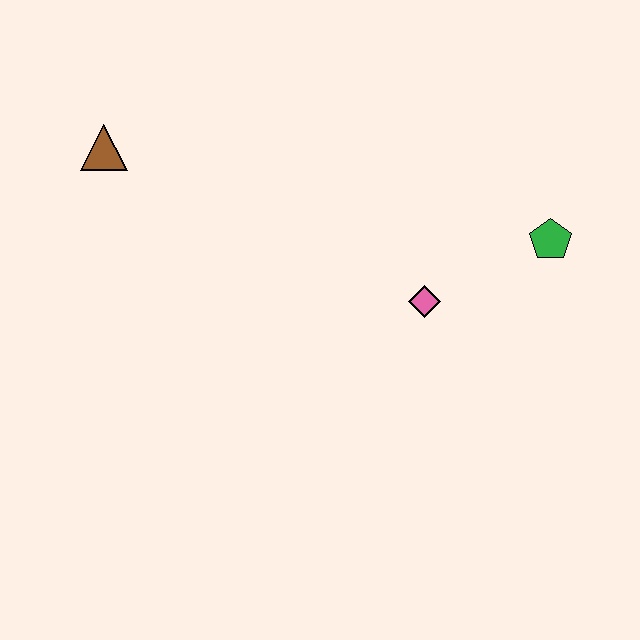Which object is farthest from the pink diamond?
The brown triangle is farthest from the pink diamond.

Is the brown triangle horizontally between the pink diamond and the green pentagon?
No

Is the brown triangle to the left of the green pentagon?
Yes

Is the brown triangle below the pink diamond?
No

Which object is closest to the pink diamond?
The green pentagon is closest to the pink diamond.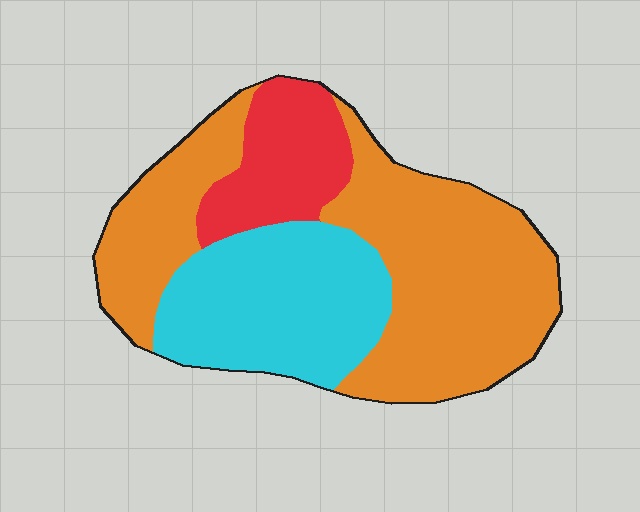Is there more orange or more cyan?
Orange.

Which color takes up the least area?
Red, at roughly 15%.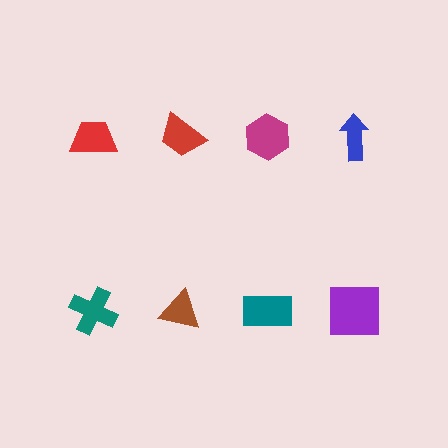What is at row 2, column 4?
A purple square.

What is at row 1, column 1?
A red trapezoid.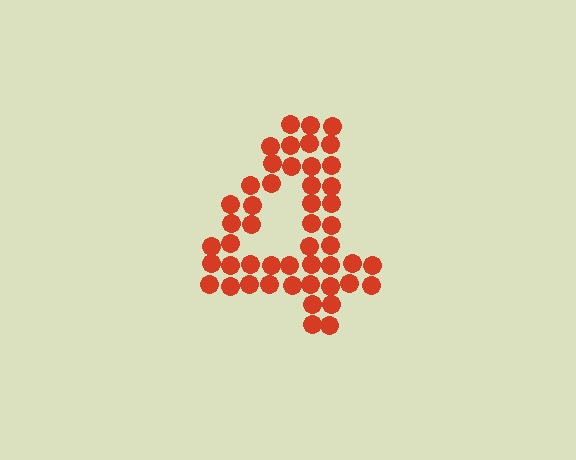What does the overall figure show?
The overall figure shows the digit 4.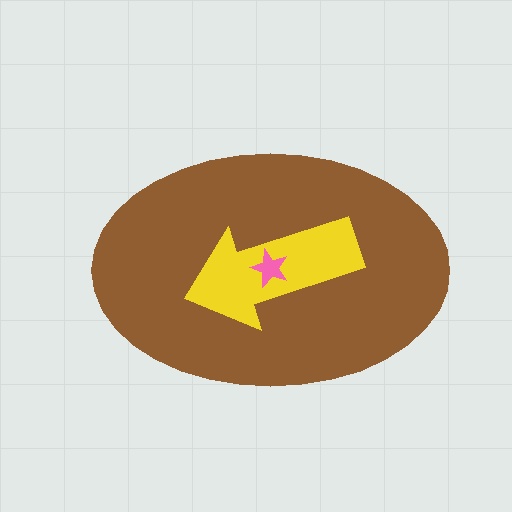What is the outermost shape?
The brown ellipse.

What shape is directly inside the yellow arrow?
The pink star.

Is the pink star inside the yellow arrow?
Yes.